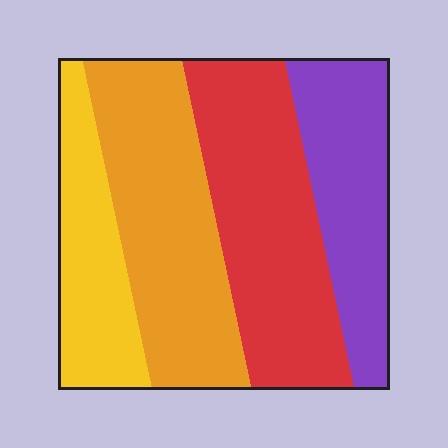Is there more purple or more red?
Red.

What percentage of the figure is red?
Red covers roughly 30% of the figure.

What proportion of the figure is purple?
Purple covers about 20% of the figure.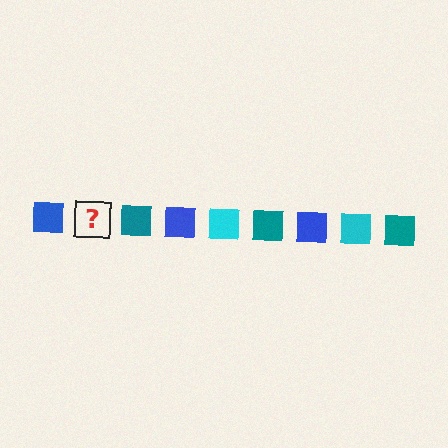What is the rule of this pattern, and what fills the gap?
The rule is that the pattern cycles through blue, cyan, teal squares. The gap should be filled with a cyan square.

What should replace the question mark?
The question mark should be replaced with a cyan square.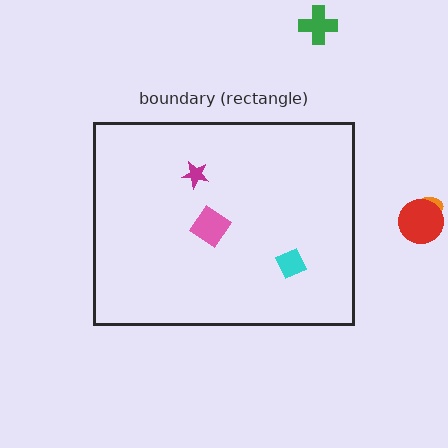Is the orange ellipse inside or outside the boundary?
Outside.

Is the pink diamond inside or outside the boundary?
Inside.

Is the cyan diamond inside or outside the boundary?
Inside.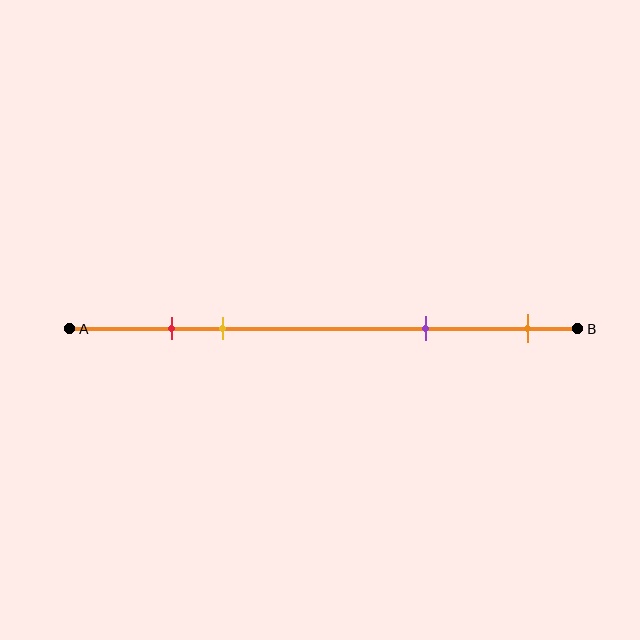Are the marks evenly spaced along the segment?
No, the marks are not evenly spaced.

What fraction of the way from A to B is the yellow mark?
The yellow mark is approximately 30% (0.3) of the way from A to B.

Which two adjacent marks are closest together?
The red and yellow marks are the closest adjacent pair.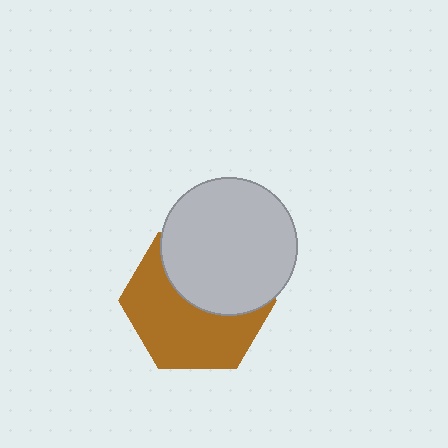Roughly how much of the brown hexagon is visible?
About half of it is visible (roughly 56%).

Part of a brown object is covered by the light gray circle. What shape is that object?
It is a hexagon.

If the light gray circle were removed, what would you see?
You would see the complete brown hexagon.